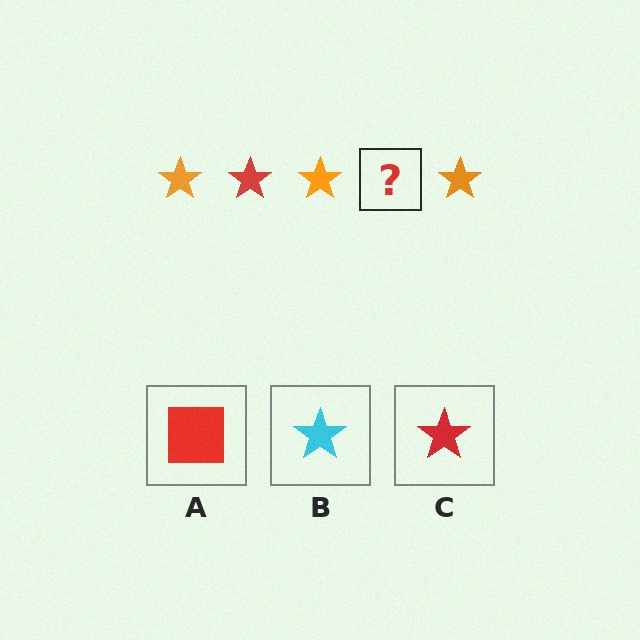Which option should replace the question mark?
Option C.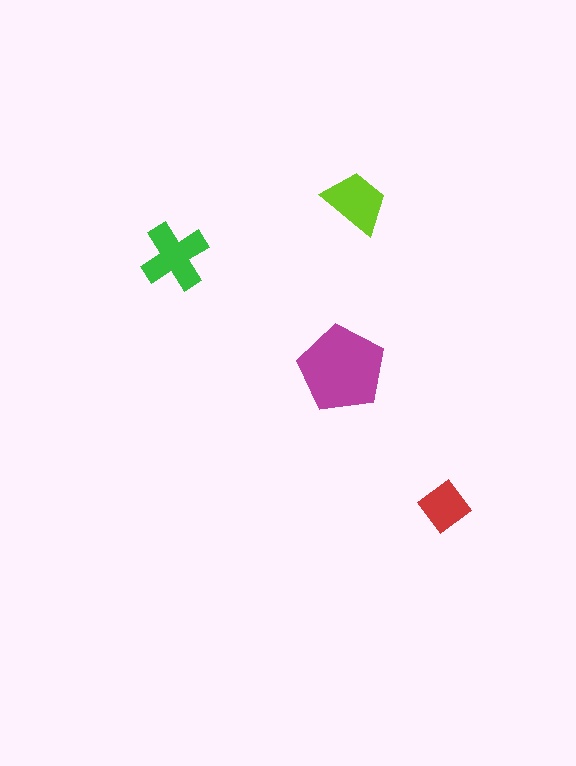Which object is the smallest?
The red diamond.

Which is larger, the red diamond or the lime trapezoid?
The lime trapezoid.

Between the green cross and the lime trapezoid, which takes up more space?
The green cross.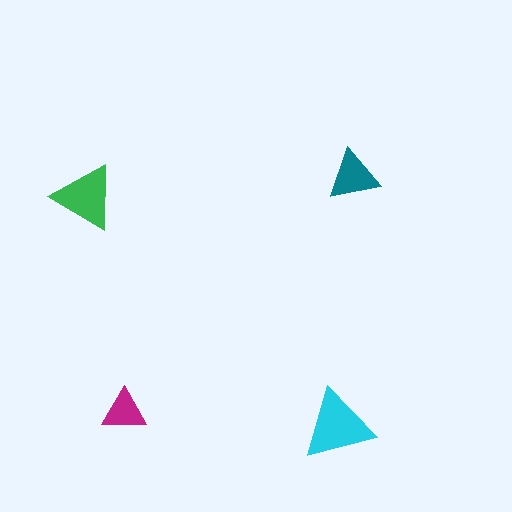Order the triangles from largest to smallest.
the cyan one, the green one, the teal one, the magenta one.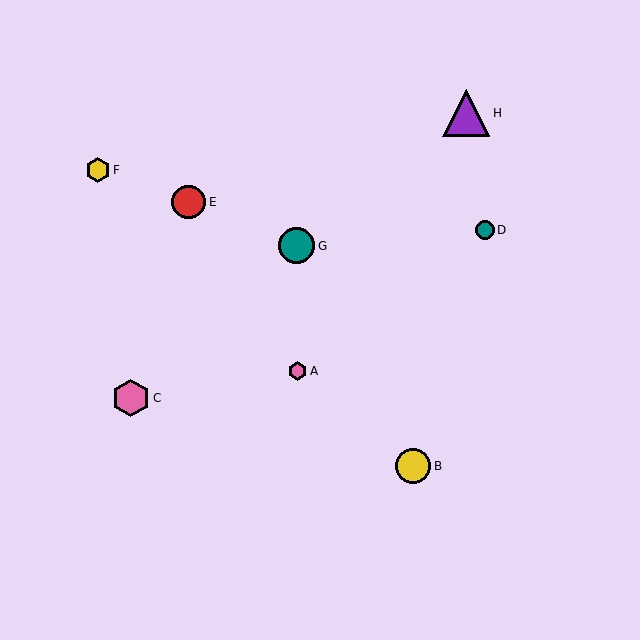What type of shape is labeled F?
Shape F is a yellow hexagon.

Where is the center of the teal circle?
The center of the teal circle is at (296, 246).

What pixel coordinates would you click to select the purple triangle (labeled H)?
Click at (466, 113) to select the purple triangle H.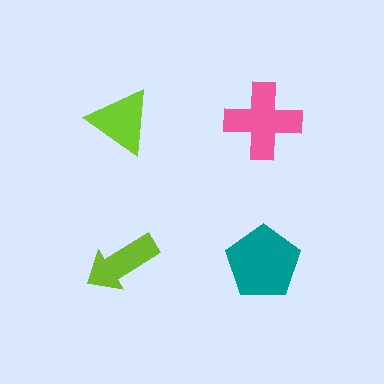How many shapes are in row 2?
2 shapes.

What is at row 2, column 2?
A teal pentagon.